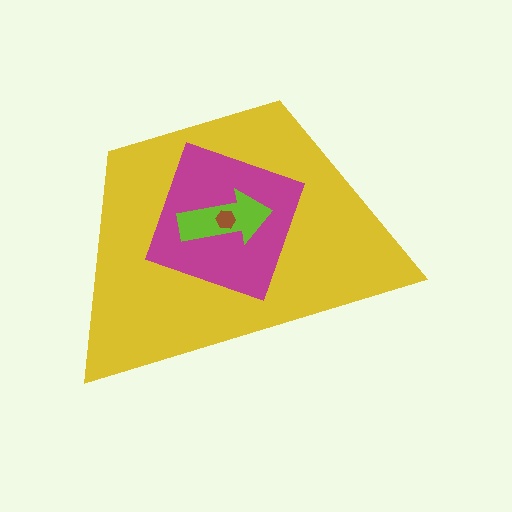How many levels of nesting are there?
4.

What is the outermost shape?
The yellow trapezoid.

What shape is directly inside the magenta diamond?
The lime arrow.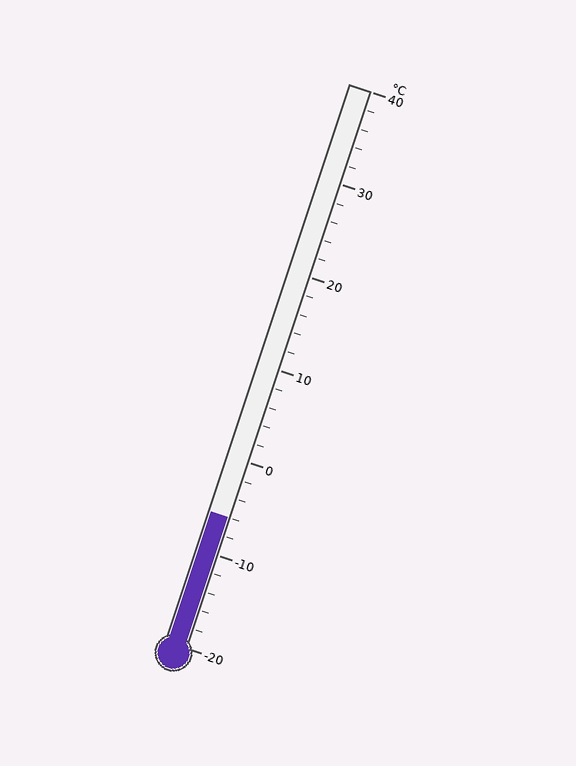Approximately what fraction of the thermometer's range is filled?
The thermometer is filled to approximately 25% of its range.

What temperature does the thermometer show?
The thermometer shows approximately -6°C.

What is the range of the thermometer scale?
The thermometer scale ranges from -20°C to 40°C.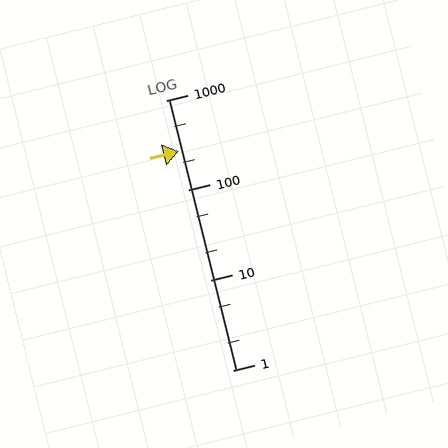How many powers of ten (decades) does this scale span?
The scale spans 3 decades, from 1 to 1000.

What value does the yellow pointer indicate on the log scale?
The pointer indicates approximately 270.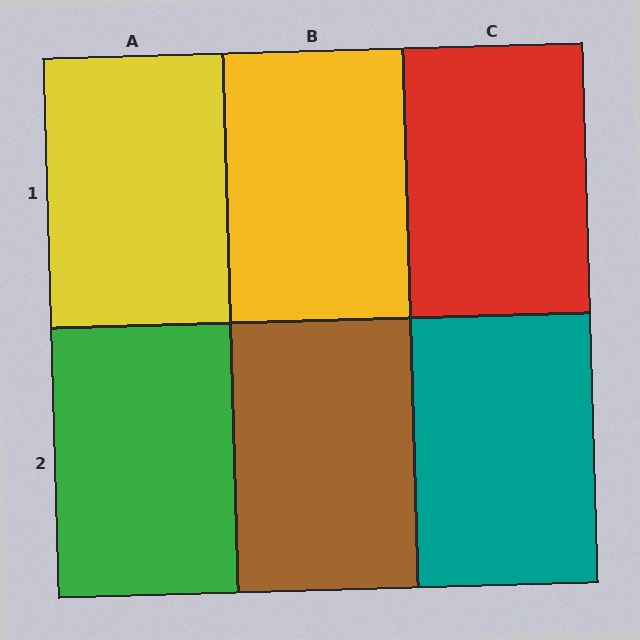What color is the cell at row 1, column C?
Red.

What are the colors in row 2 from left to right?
Green, brown, teal.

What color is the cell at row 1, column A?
Yellow.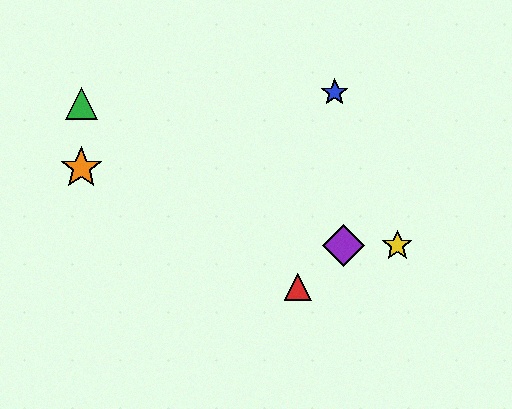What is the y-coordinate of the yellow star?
The yellow star is at y≈246.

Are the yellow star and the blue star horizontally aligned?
No, the yellow star is at y≈246 and the blue star is at y≈92.